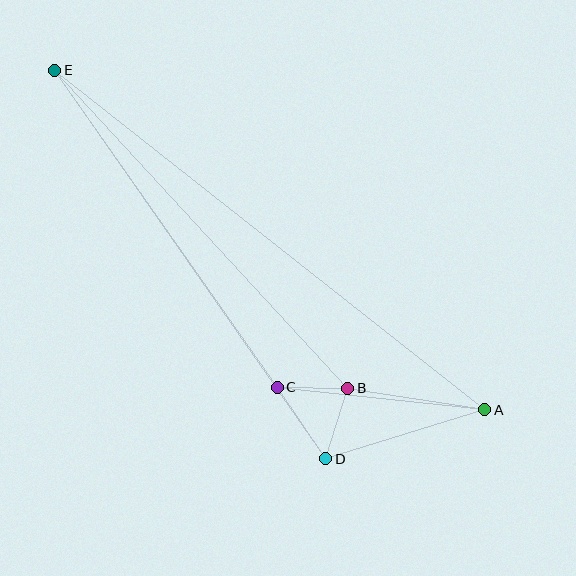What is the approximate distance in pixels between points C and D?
The distance between C and D is approximately 87 pixels.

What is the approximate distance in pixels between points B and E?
The distance between B and E is approximately 432 pixels.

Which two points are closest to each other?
Points B and C are closest to each other.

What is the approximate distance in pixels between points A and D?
The distance between A and D is approximately 166 pixels.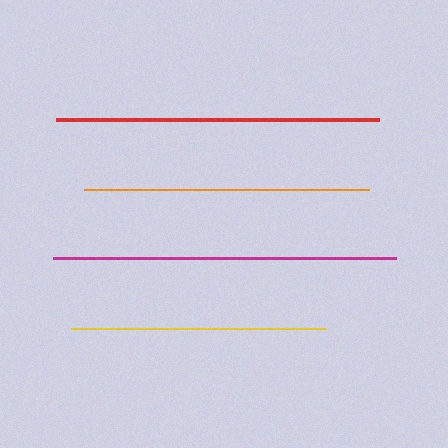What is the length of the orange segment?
The orange segment is approximately 285 pixels long.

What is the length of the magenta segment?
The magenta segment is approximately 343 pixels long.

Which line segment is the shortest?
The yellow line is the shortest at approximately 255 pixels.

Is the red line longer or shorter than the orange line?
The red line is longer than the orange line.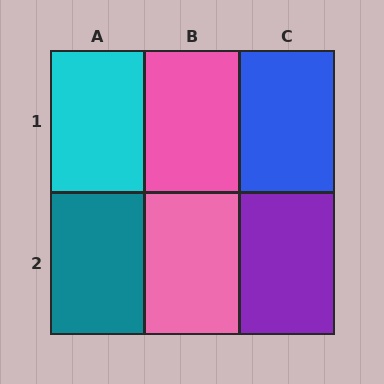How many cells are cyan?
1 cell is cyan.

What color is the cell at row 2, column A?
Teal.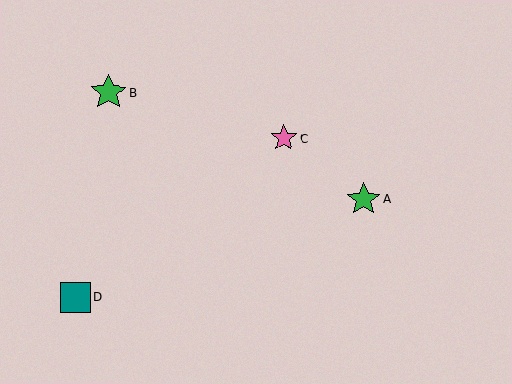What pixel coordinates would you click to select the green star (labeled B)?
Click at (109, 92) to select the green star B.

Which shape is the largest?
The green star (labeled B) is the largest.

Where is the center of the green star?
The center of the green star is at (109, 92).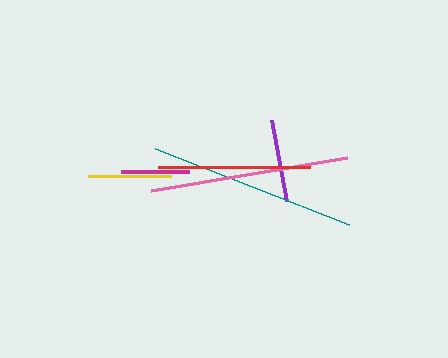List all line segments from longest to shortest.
From longest to shortest: teal, pink, red, yellow, purple, magenta.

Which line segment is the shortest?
The magenta line is the shortest at approximately 68 pixels.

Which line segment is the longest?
The teal line is the longest at approximately 208 pixels.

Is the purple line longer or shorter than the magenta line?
The purple line is longer than the magenta line.